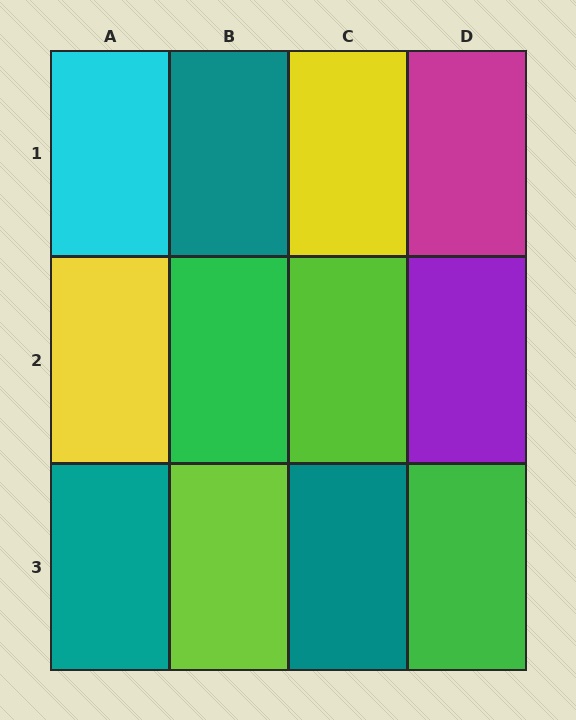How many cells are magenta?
1 cell is magenta.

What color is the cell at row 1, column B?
Teal.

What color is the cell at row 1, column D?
Magenta.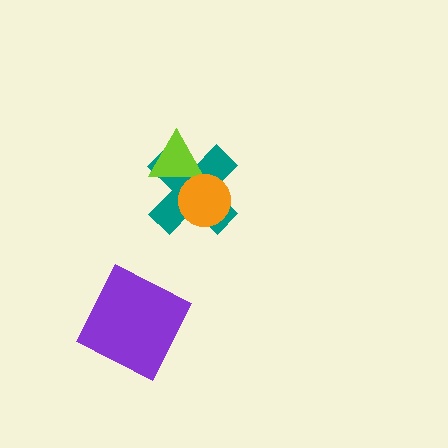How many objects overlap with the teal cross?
2 objects overlap with the teal cross.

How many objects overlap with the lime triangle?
2 objects overlap with the lime triangle.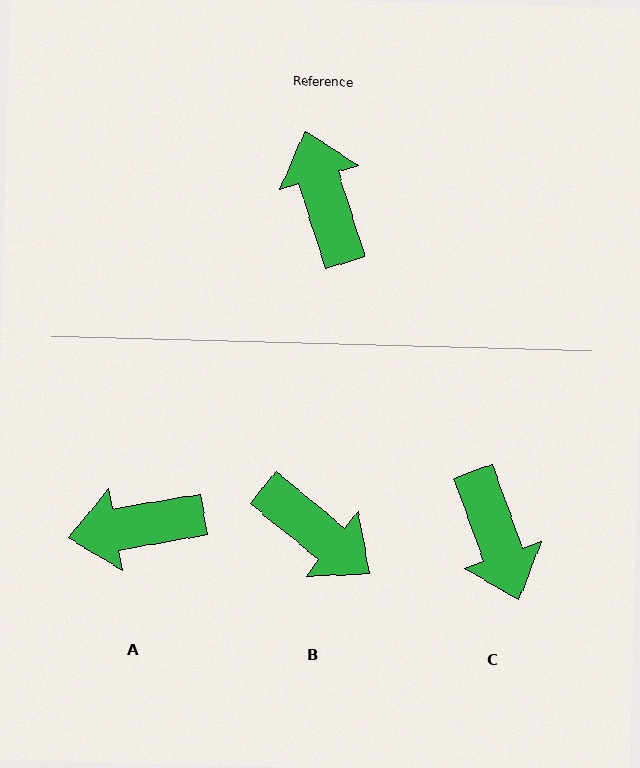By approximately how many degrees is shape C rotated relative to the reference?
Approximately 177 degrees clockwise.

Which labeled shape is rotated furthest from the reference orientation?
C, about 177 degrees away.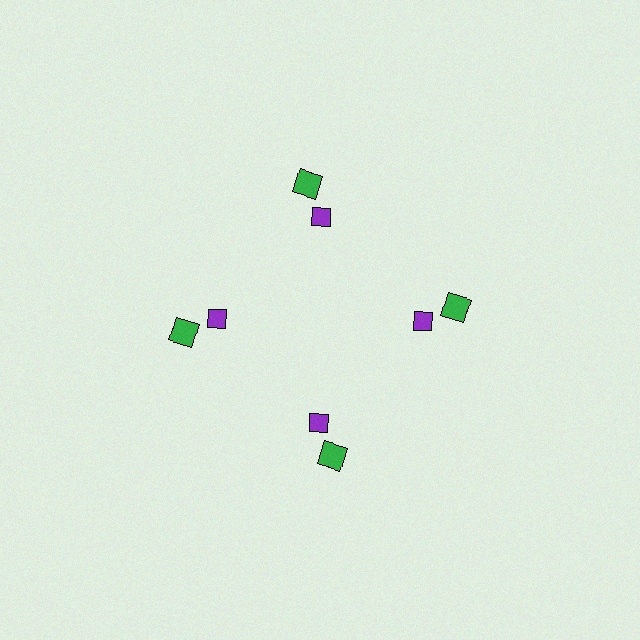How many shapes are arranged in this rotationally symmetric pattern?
There are 8 shapes, arranged in 4 groups of 2.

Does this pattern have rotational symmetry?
Yes, this pattern has 4-fold rotational symmetry. It looks the same after rotating 90 degrees around the center.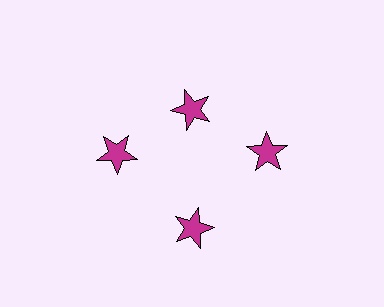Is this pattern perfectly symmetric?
No. The 4 magenta stars are arranged in a ring, but one element near the 12 o'clock position is pulled inward toward the center, breaking the 4-fold rotational symmetry.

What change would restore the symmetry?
The symmetry would be restored by moving it outward, back onto the ring so that all 4 stars sit at equal angles and equal distance from the center.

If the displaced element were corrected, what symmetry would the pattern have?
It would have 4-fold rotational symmetry — the pattern would map onto itself every 90 degrees.